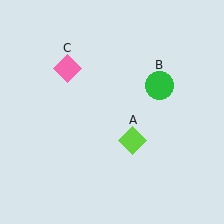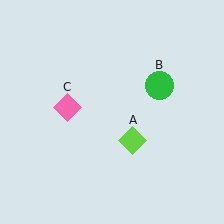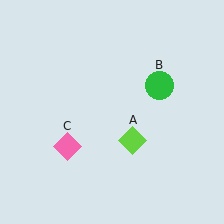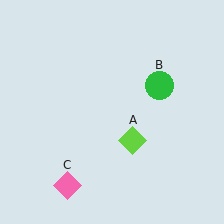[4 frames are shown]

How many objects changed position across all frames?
1 object changed position: pink diamond (object C).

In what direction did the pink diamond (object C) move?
The pink diamond (object C) moved down.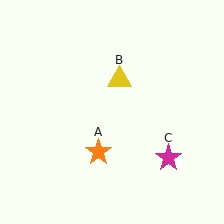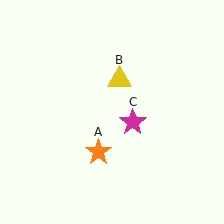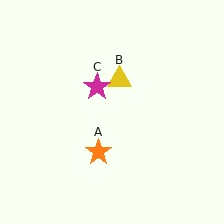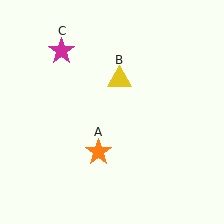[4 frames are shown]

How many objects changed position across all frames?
1 object changed position: magenta star (object C).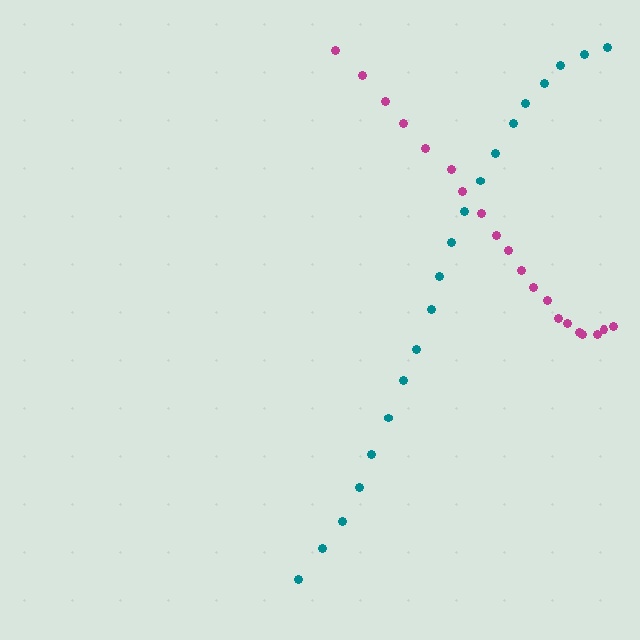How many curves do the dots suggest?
There are 2 distinct paths.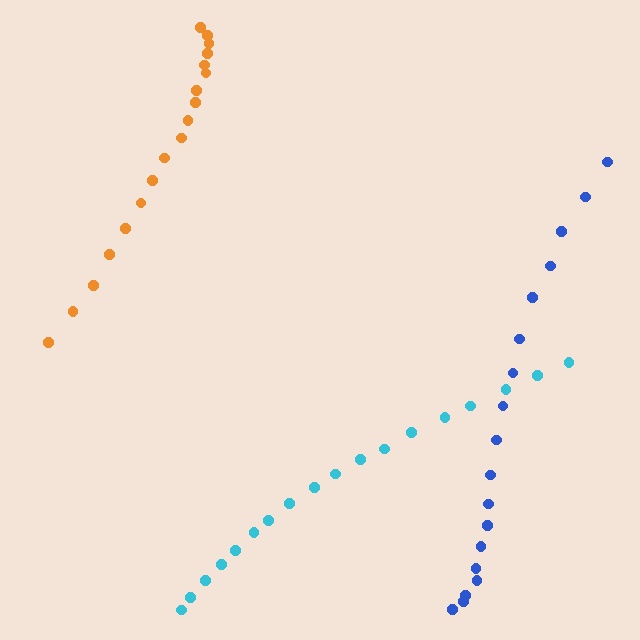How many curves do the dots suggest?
There are 3 distinct paths.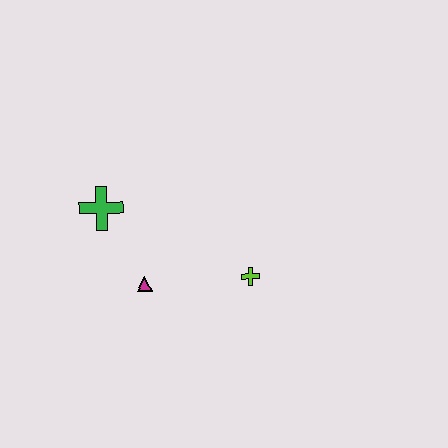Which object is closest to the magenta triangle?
The green cross is closest to the magenta triangle.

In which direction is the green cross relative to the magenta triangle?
The green cross is above the magenta triangle.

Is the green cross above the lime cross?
Yes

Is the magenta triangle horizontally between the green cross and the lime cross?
Yes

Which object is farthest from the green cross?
The lime cross is farthest from the green cross.